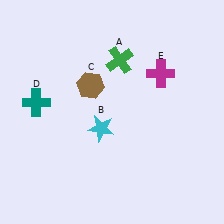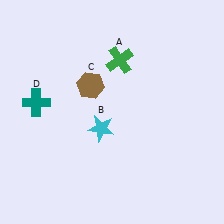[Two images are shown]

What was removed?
The magenta cross (E) was removed in Image 2.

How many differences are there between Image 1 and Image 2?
There is 1 difference between the two images.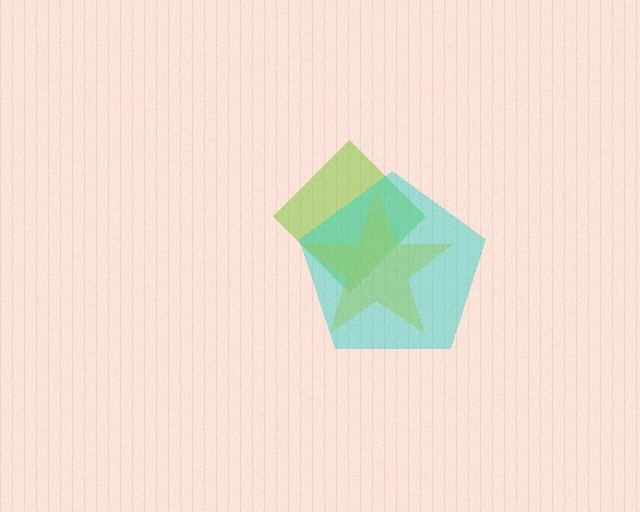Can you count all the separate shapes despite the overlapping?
Yes, there are 3 separate shapes.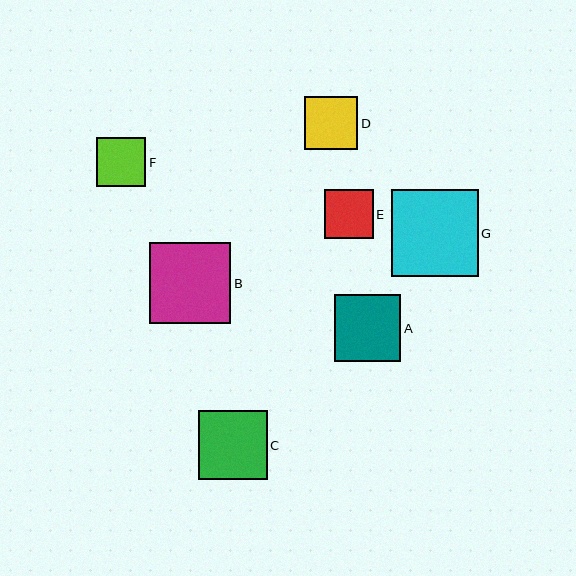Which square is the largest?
Square G is the largest with a size of approximately 87 pixels.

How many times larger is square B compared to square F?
Square B is approximately 1.6 times the size of square F.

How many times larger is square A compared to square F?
Square A is approximately 1.3 times the size of square F.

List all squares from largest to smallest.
From largest to smallest: G, B, C, A, D, F, E.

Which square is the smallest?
Square E is the smallest with a size of approximately 49 pixels.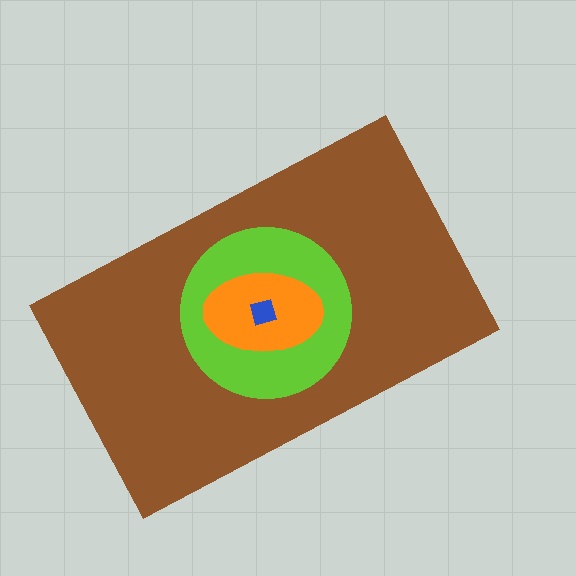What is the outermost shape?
The brown rectangle.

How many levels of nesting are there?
4.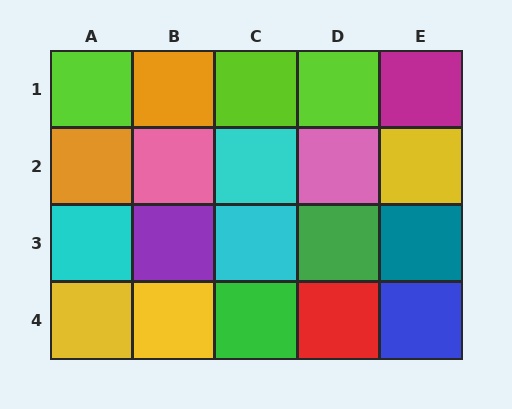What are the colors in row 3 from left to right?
Cyan, purple, cyan, green, teal.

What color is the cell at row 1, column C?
Lime.